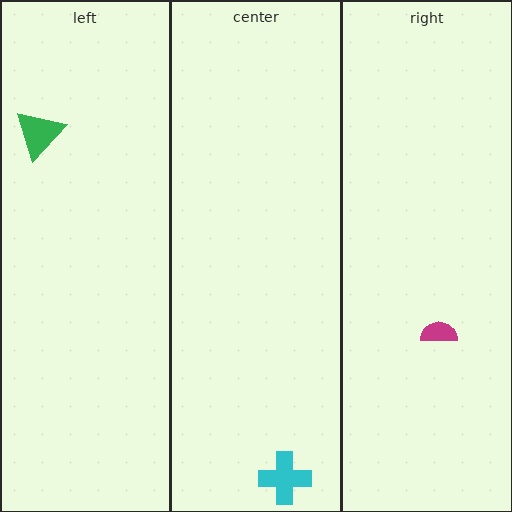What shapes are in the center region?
The cyan cross.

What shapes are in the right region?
The magenta semicircle.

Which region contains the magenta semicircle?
The right region.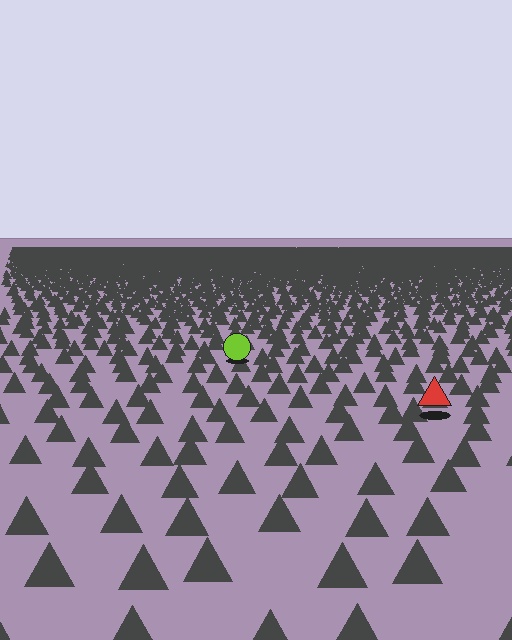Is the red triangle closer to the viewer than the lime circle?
Yes. The red triangle is closer — you can tell from the texture gradient: the ground texture is coarser near it.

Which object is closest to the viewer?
The red triangle is closest. The texture marks near it are larger and more spread out.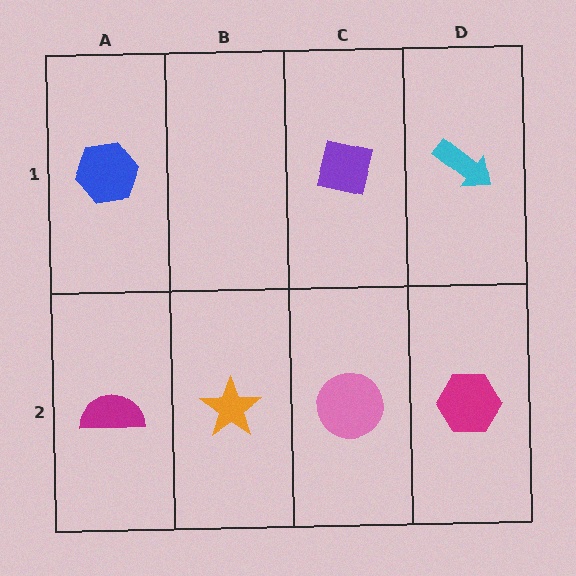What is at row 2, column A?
A magenta semicircle.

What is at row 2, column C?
A pink circle.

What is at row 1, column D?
A cyan arrow.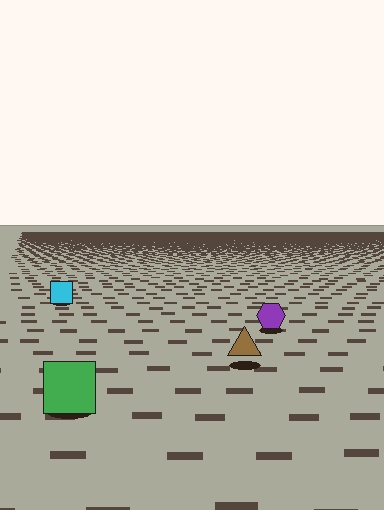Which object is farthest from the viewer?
The cyan square is farthest from the viewer. It appears smaller and the ground texture around it is denser.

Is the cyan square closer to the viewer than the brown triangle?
No. The brown triangle is closer — you can tell from the texture gradient: the ground texture is coarser near it.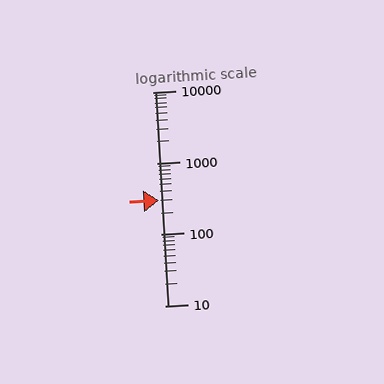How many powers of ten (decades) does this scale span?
The scale spans 3 decades, from 10 to 10000.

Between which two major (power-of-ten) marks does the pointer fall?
The pointer is between 100 and 1000.